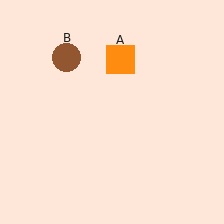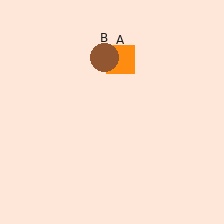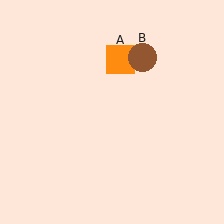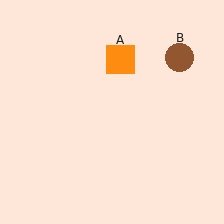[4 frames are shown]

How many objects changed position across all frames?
1 object changed position: brown circle (object B).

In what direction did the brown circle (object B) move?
The brown circle (object B) moved right.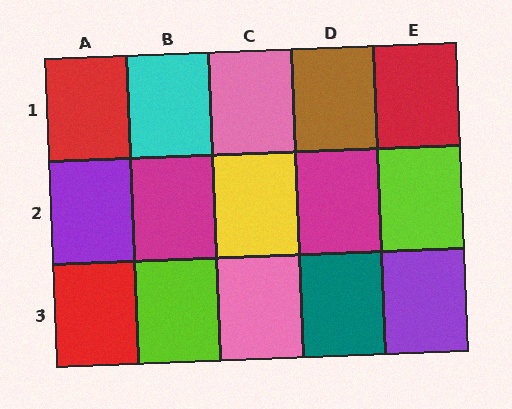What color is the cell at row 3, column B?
Lime.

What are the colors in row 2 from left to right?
Purple, magenta, yellow, magenta, lime.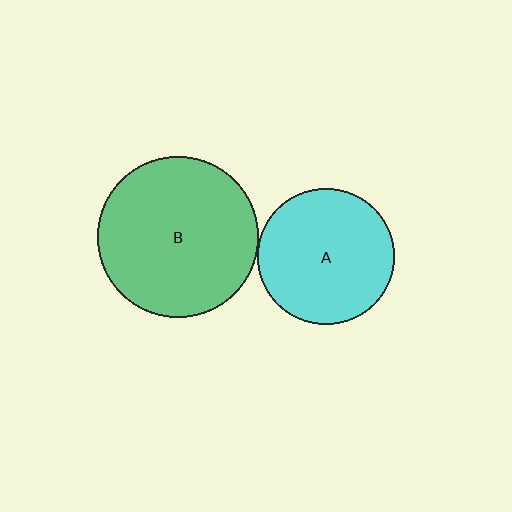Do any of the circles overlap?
No, none of the circles overlap.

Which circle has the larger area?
Circle B (green).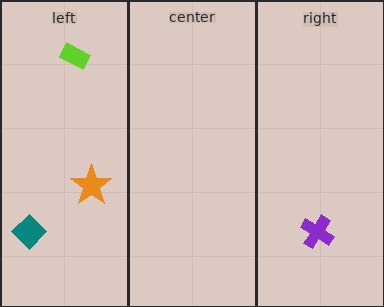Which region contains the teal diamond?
The left region.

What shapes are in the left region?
The orange star, the lime rectangle, the teal diamond.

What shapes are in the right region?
The purple cross.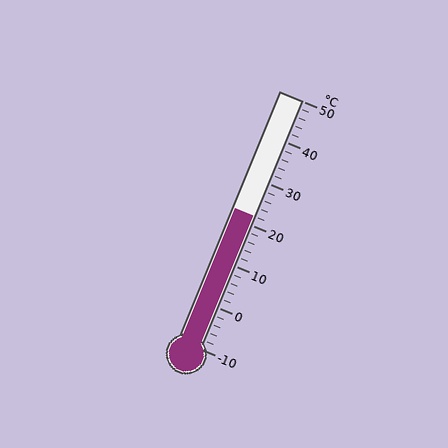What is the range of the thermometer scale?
The thermometer scale ranges from -10°C to 50°C.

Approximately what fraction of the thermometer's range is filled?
The thermometer is filled to approximately 55% of its range.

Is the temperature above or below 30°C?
The temperature is below 30°C.